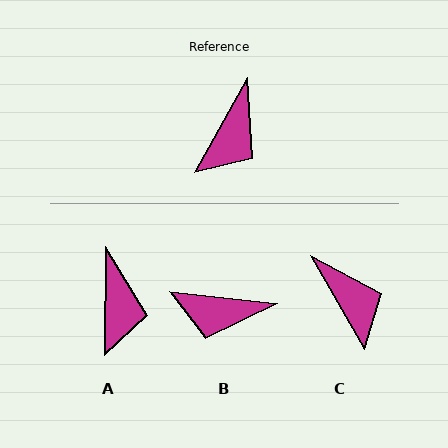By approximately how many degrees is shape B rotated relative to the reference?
Approximately 67 degrees clockwise.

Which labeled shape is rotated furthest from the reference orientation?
B, about 67 degrees away.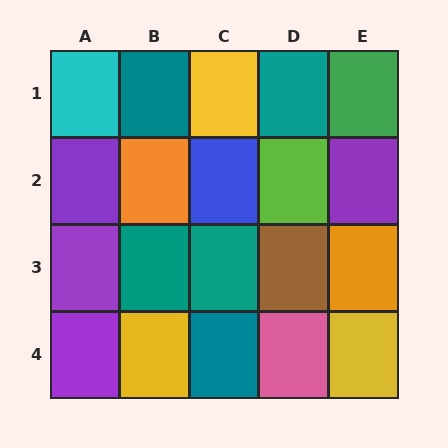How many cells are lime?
1 cell is lime.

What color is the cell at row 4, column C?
Teal.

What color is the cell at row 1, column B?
Teal.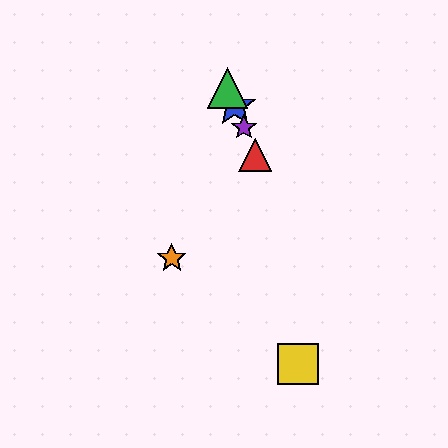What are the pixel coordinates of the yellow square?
The yellow square is at (298, 364).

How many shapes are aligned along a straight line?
4 shapes (the red triangle, the blue star, the green triangle, the purple star) are aligned along a straight line.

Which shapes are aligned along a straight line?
The red triangle, the blue star, the green triangle, the purple star are aligned along a straight line.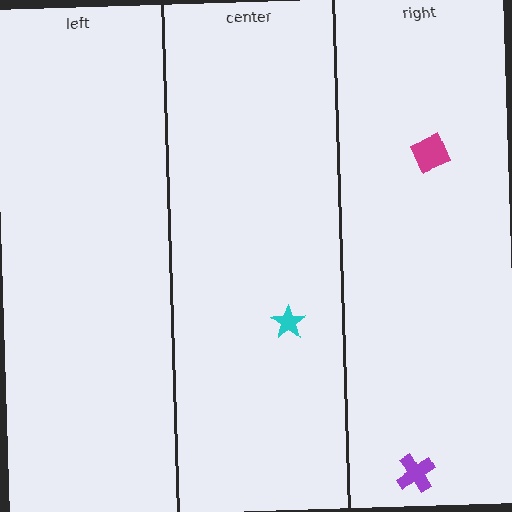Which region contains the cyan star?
The center region.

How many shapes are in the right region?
2.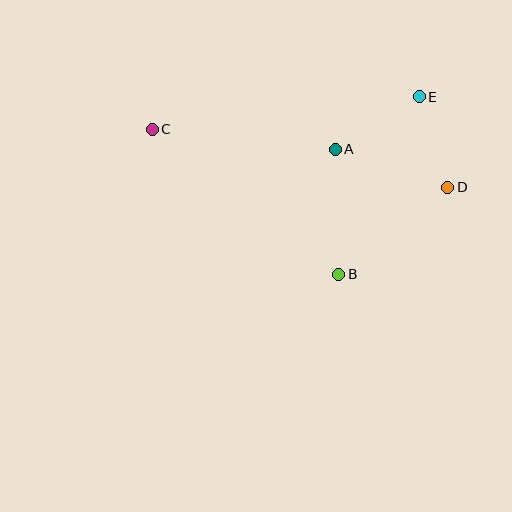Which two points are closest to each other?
Points D and E are closest to each other.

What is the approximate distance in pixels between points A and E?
The distance between A and E is approximately 99 pixels.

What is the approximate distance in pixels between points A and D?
The distance between A and D is approximately 118 pixels.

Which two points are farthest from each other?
Points C and D are farthest from each other.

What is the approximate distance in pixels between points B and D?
The distance between B and D is approximately 139 pixels.